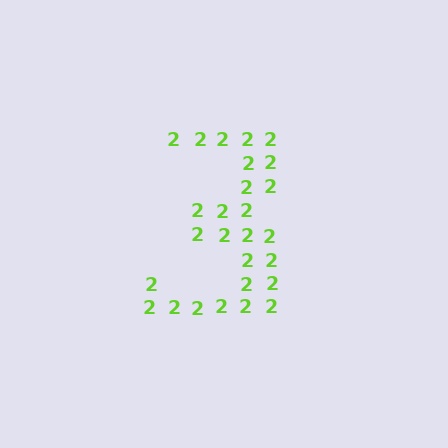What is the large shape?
The large shape is the digit 3.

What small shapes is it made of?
It is made of small digit 2's.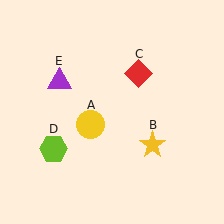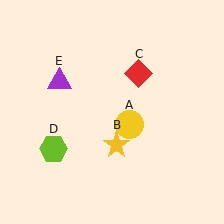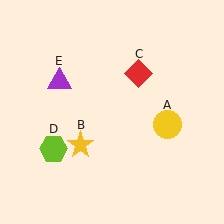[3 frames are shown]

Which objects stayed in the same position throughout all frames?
Red diamond (object C) and lime hexagon (object D) and purple triangle (object E) remained stationary.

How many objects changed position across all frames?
2 objects changed position: yellow circle (object A), yellow star (object B).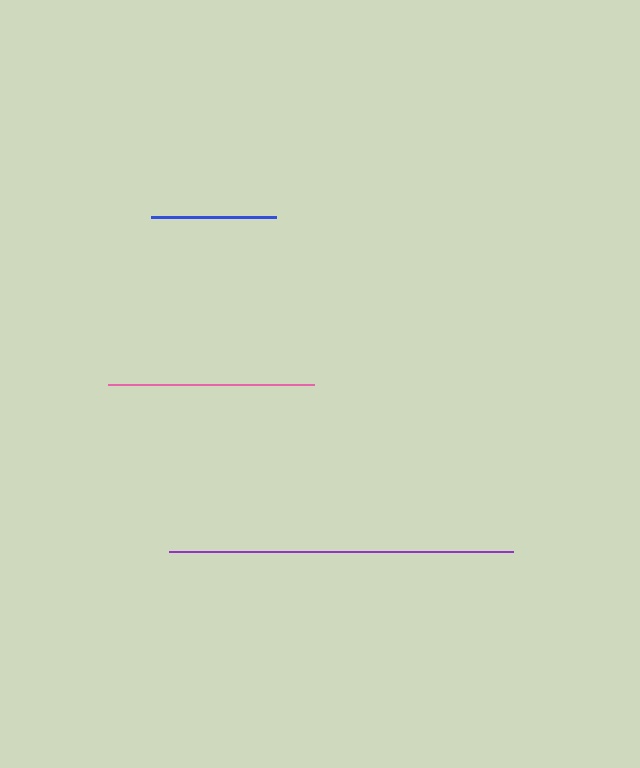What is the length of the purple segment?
The purple segment is approximately 344 pixels long.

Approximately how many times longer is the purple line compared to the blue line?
The purple line is approximately 2.8 times the length of the blue line.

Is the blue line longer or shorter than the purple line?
The purple line is longer than the blue line.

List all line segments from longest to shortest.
From longest to shortest: purple, pink, blue.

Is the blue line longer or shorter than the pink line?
The pink line is longer than the blue line.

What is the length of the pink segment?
The pink segment is approximately 206 pixels long.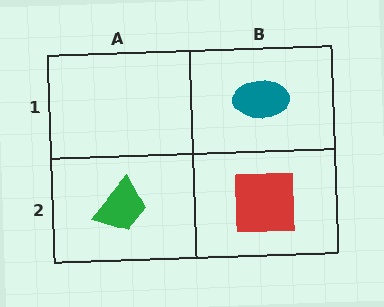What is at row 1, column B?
A teal ellipse.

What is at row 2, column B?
A red square.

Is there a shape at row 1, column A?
No, that cell is empty.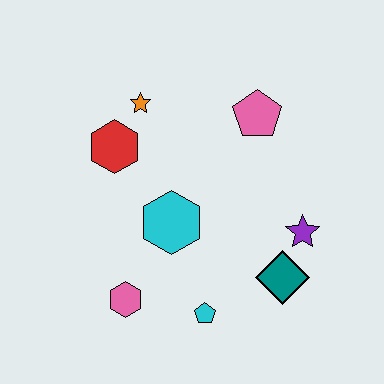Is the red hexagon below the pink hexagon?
No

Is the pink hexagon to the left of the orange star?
Yes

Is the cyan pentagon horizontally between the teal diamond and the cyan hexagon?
Yes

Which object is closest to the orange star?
The red hexagon is closest to the orange star.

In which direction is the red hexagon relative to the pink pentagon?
The red hexagon is to the left of the pink pentagon.